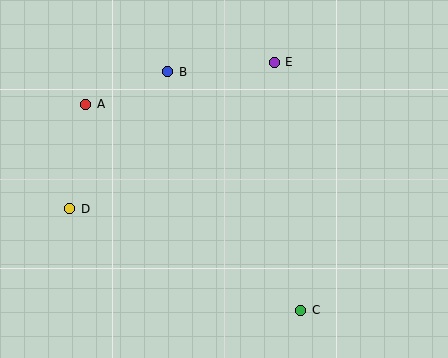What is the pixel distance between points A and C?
The distance between A and C is 298 pixels.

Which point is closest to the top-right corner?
Point E is closest to the top-right corner.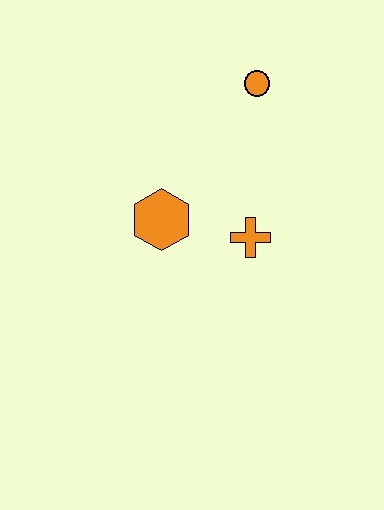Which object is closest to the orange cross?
The orange hexagon is closest to the orange cross.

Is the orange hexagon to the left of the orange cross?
Yes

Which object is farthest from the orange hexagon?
The orange circle is farthest from the orange hexagon.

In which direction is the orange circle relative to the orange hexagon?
The orange circle is above the orange hexagon.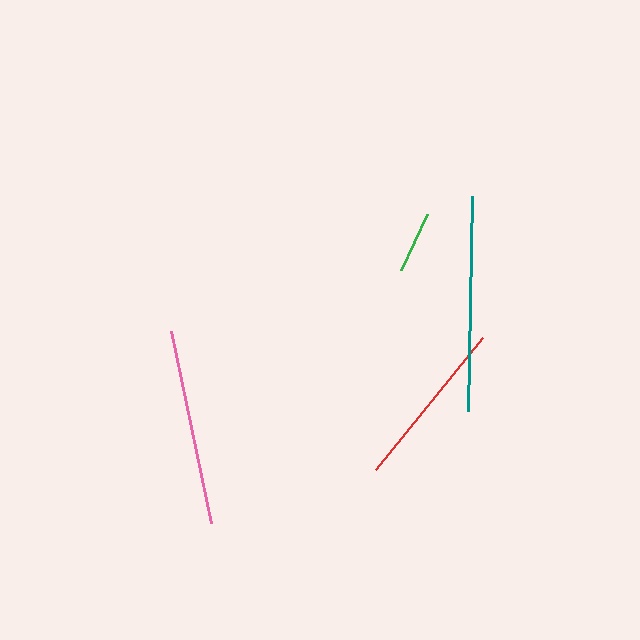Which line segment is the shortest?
The green line is the shortest at approximately 62 pixels.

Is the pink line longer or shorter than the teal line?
The teal line is longer than the pink line.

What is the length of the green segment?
The green segment is approximately 62 pixels long.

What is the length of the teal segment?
The teal segment is approximately 215 pixels long.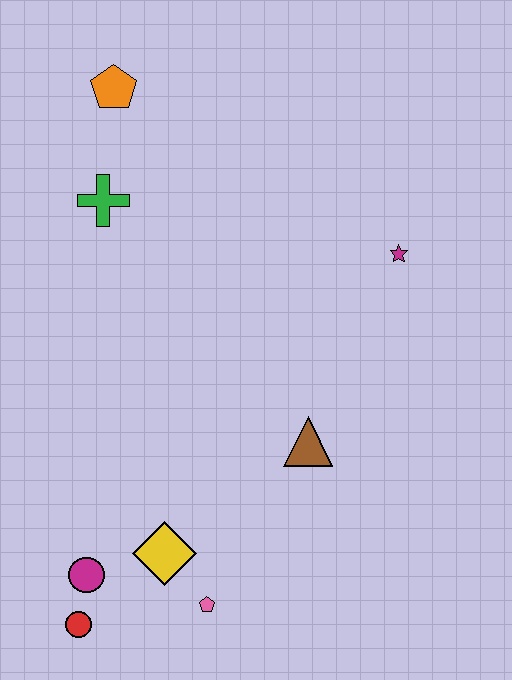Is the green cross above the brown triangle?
Yes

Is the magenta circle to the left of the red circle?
No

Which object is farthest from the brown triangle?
The orange pentagon is farthest from the brown triangle.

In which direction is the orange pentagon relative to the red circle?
The orange pentagon is above the red circle.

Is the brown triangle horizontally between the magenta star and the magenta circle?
Yes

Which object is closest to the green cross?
The orange pentagon is closest to the green cross.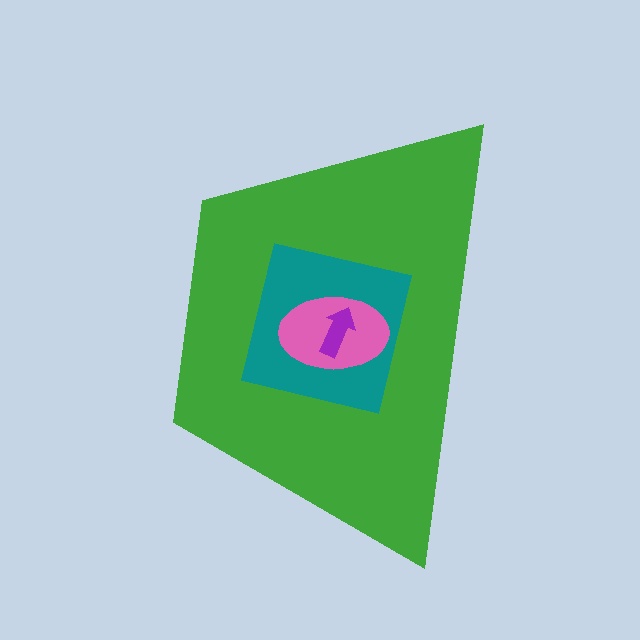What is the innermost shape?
The purple arrow.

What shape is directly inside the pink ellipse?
The purple arrow.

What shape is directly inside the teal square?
The pink ellipse.